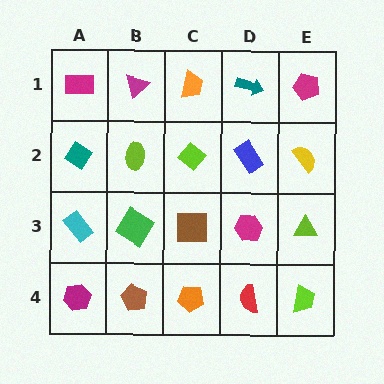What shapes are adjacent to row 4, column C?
A brown square (row 3, column C), a brown pentagon (row 4, column B), a red semicircle (row 4, column D).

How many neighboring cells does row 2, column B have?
4.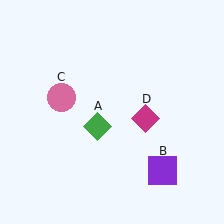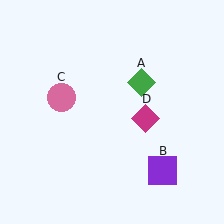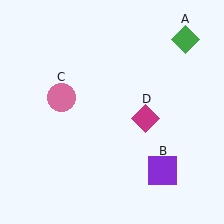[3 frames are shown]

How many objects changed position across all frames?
1 object changed position: green diamond (object A).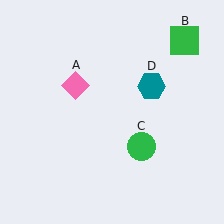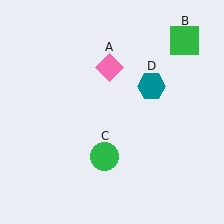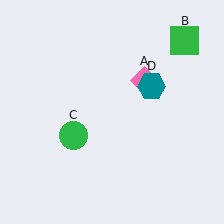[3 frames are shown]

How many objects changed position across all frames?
2 objects changed position: pink diamond (object A), green circle (object C).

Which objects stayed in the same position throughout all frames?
Green square (object B) and teal hexagon (object D) remained stationary.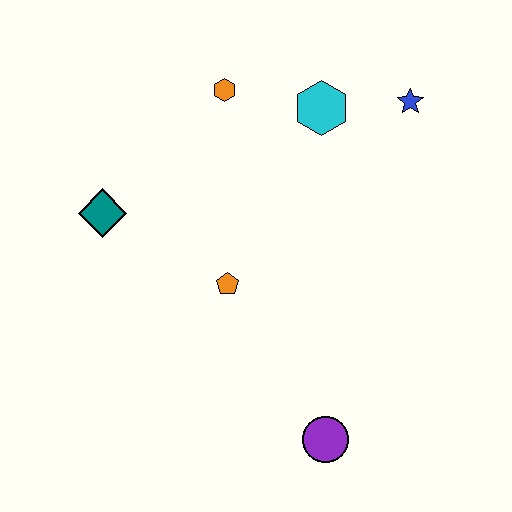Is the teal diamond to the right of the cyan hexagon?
No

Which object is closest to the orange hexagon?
The cyan hexagon is closest to the orange hexagon.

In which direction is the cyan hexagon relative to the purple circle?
The cyan hexagon is above the purple circle.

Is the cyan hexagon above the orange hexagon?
No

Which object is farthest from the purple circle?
The orange hexagon is farthest from the purple circle.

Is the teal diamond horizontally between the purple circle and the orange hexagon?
No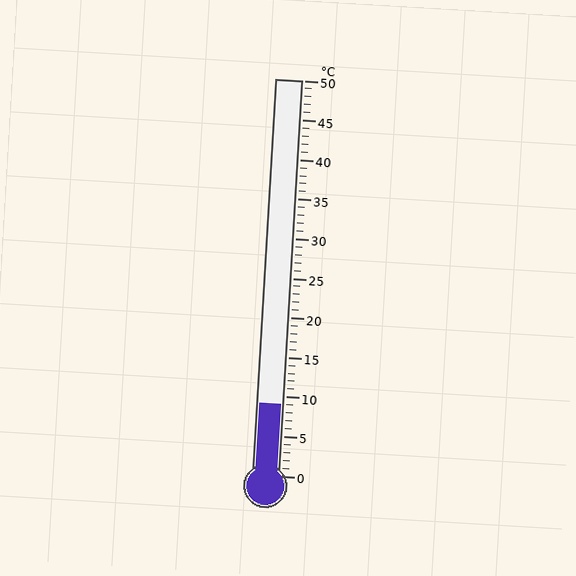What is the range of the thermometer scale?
The thermometer scale ranges from 0°C to 50°C.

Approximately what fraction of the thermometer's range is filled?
The thermometer is filled to approximately 20% of its range.